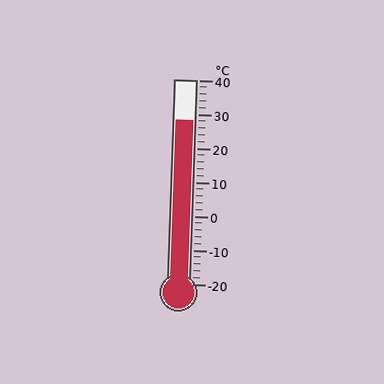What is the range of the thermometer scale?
The thermometer scale ranges from -20°C to 40°C.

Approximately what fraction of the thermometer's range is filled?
The thermometer is filled to approximately 80% of its range.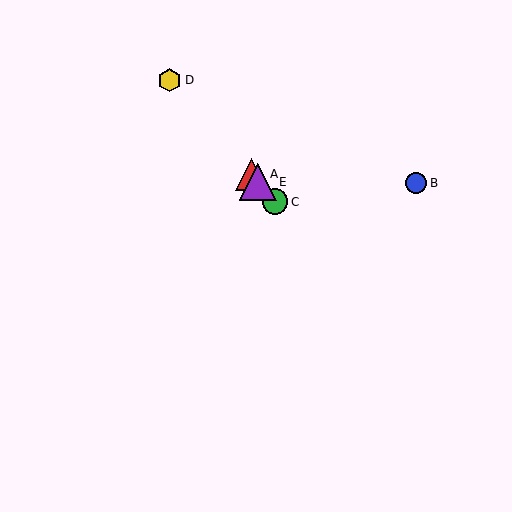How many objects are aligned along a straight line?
4 objects (A, C, D, E) are aligned along a straight line.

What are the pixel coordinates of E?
Object E is at (258, 182).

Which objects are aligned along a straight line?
Objects A, C, D, E are aligned along a straight line.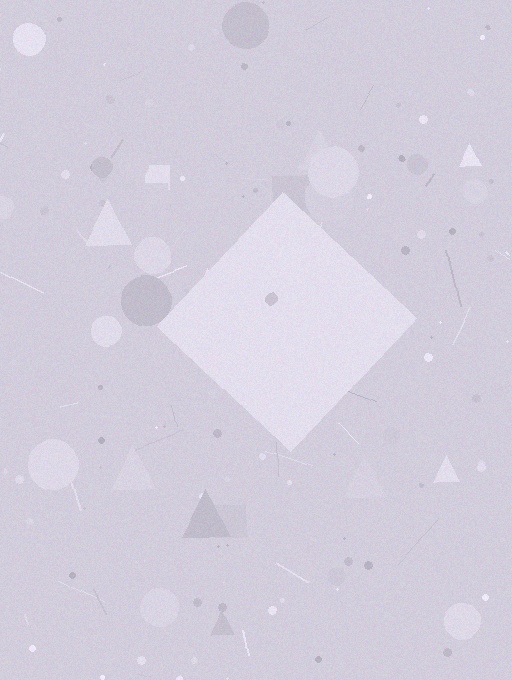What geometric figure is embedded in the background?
A diamond is embedded in the background.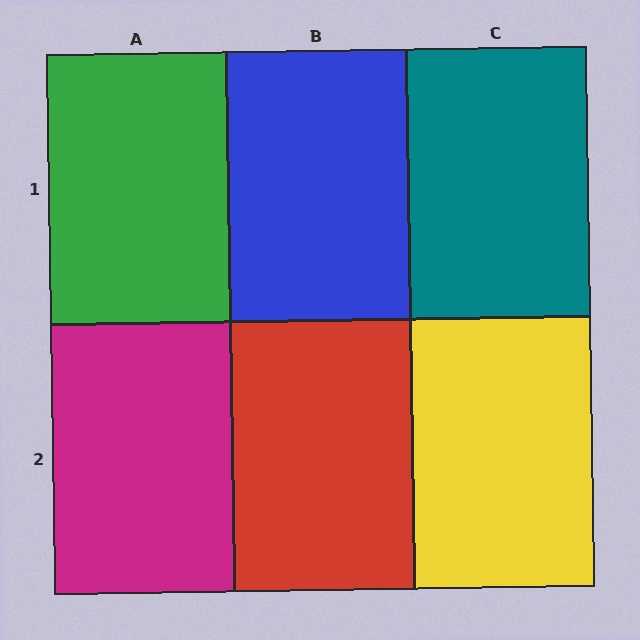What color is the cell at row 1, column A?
Green.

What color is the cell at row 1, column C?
Teal.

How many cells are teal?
1 cell is teal.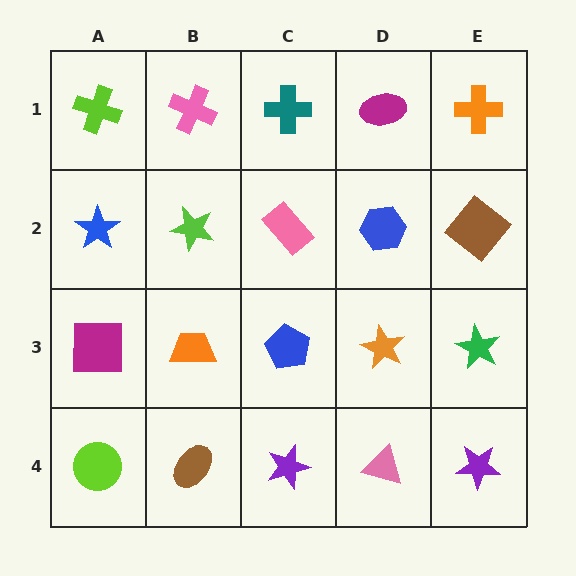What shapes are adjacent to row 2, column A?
A lime cross (row 1, column A), a magenta square (row 3, column A), a lime star (row 2, column B).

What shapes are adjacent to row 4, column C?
A blue pentagon (row 3, column C), a brown ellipse (row 4, column B), a pink triangle (row 4, column D).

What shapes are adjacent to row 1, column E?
A brown diamond (row 2, column E), a magenta ellipse (row 1, column D).